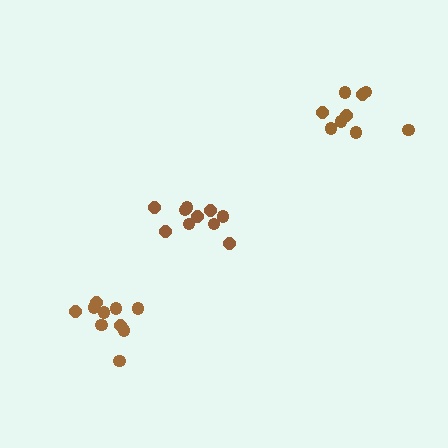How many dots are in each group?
Group 1: 10 dots, Group 2: 11 dots, Group 3: 9 dots (30 total).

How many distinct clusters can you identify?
There are 3 distinct clusters.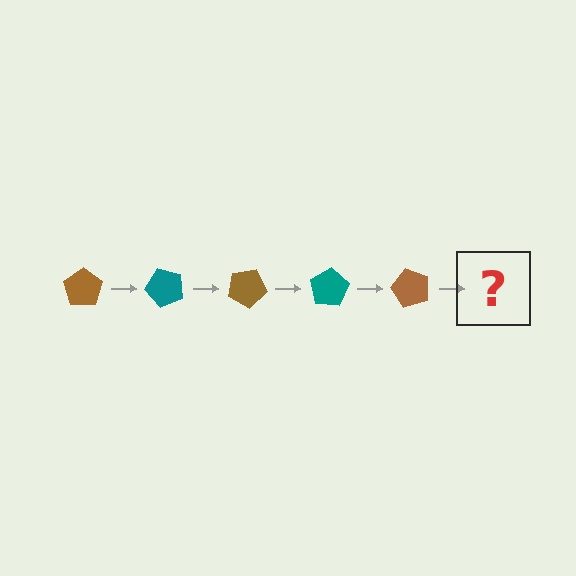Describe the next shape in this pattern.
It should be a teal pentagon, rotated 250 degrees from the start.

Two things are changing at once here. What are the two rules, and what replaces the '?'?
The two rules are that it rotates 50 degrees each step and the color cycles through brown and teal. The '?' should be a teal pentagon, rotated 250 degrees from the start.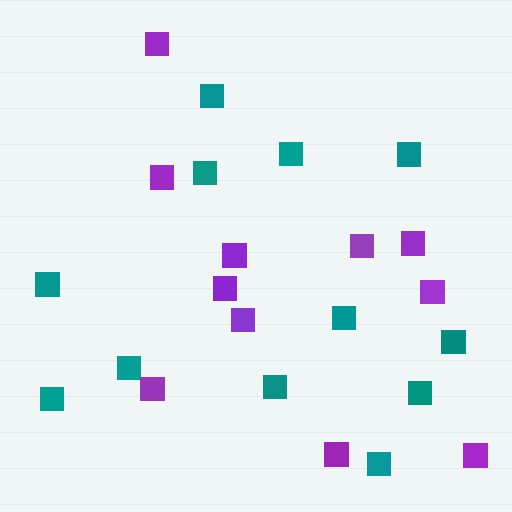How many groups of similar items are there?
There are 2 groups: one group of teal squares (12) and one group of purple squares (11).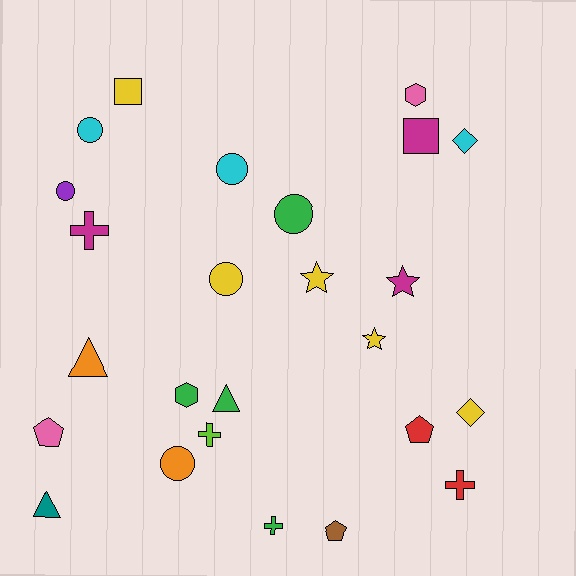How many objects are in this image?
There are 25 objects.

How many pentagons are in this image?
There are 3 pentagons.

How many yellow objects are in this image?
There are 5 yellow objects.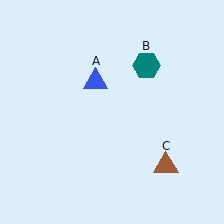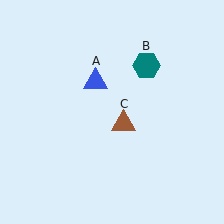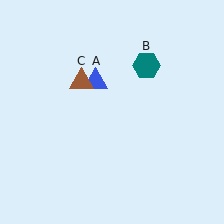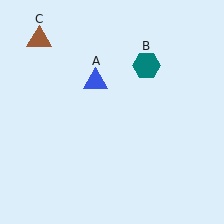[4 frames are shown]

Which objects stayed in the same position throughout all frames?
Blue triangle (object A) and teal hexagon (object B) remained stationary.